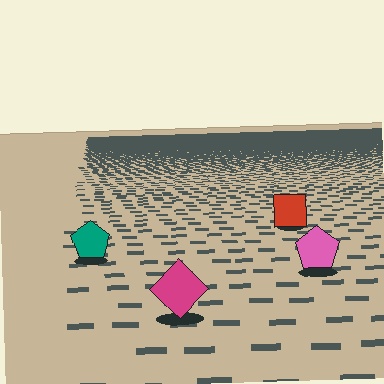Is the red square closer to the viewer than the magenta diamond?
No. The magenta diamond is closer — you can tell from the texture gradient: the ground texture is coarser near it.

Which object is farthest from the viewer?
The red square is farthest from the viewer. It appears smaller and the ground texture around it is denser.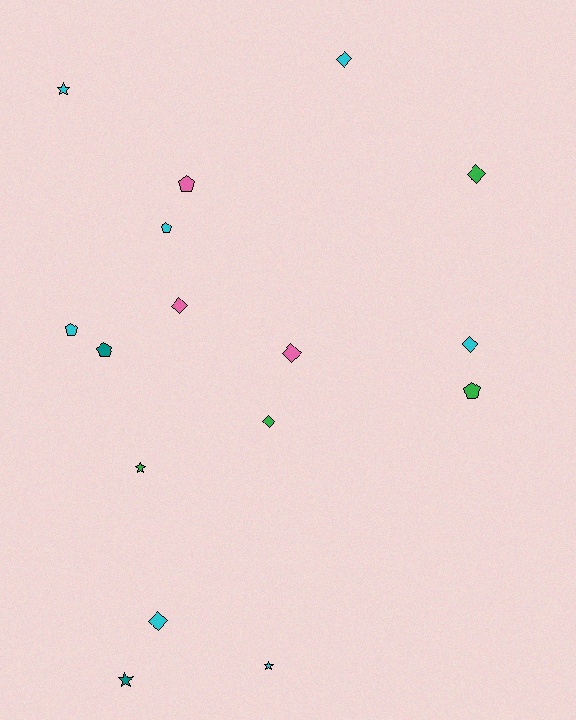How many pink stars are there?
There are no pink stars.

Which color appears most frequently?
Cyan, with 7 objects.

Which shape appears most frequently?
Diamond, with 7 objects.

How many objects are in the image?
There are 16 objects.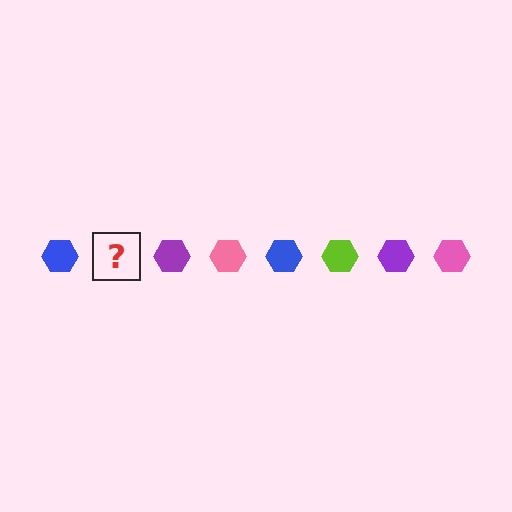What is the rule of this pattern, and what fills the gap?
The rule is that the pattern cycles through blue, lime, purple, pink hexagons. The gap should be filled with a lime hexagon.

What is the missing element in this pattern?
The missing element is a lime hexagon.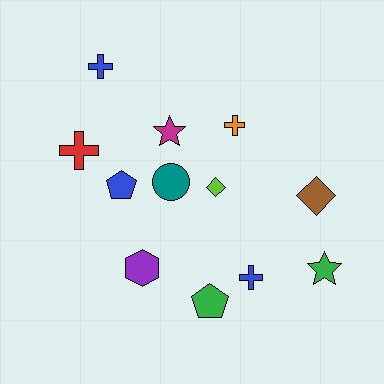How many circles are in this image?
There is 1 circle.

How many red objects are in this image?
There is 1 red object.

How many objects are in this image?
There are 12 objects.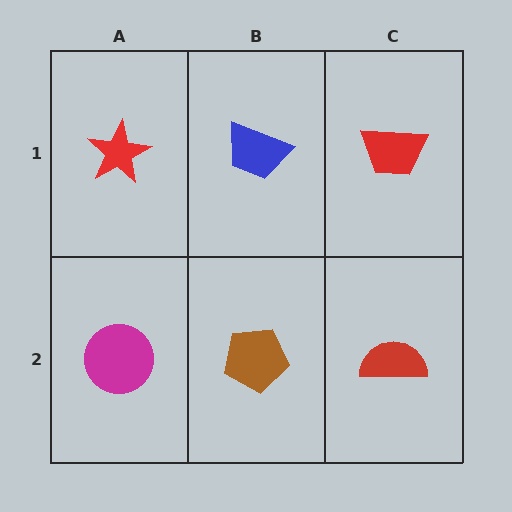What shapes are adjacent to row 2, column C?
A red trapezoid (row 1, column C), a brown pentagon (row 2, column B).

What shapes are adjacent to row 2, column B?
A blue trapezoid (row 1, column B), a magenta circle (row 2, column A), a red semicircle (row 2, column C).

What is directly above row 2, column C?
A red trapezoid.